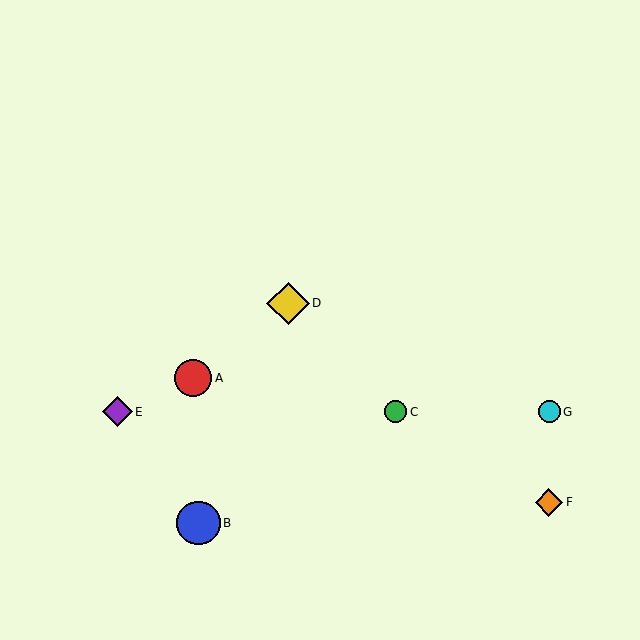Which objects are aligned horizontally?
Objects C, E, G are aligned horizontally.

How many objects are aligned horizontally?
3 objects (C, E, G) are aligned horizontally.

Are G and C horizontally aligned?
Yes, both are at y≈412.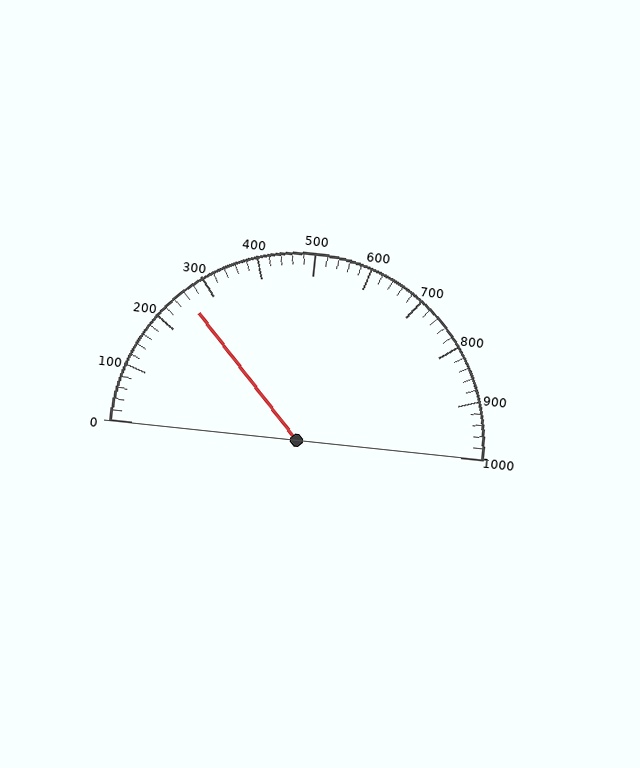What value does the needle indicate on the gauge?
The needle indicates approximately 260.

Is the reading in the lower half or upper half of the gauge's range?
The reading is in the lower half of the range (0 to 1000).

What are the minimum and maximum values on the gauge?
The gauge ranges from 0 to 1000.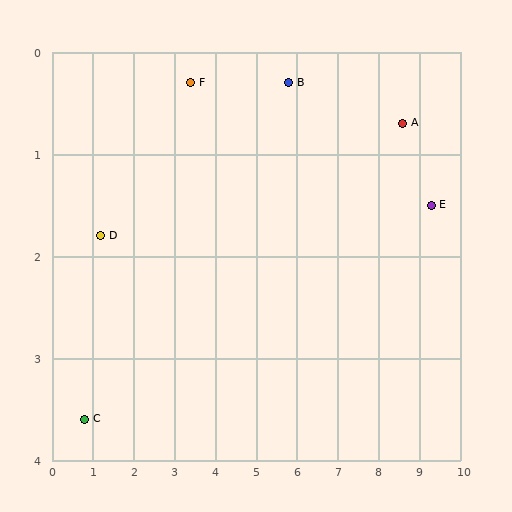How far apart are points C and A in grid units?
Points C and A are about 8.3 grid units apart.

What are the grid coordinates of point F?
Point F is at approximately (3.4, 0.3).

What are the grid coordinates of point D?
Point D is at approximately (1.2, 1.8).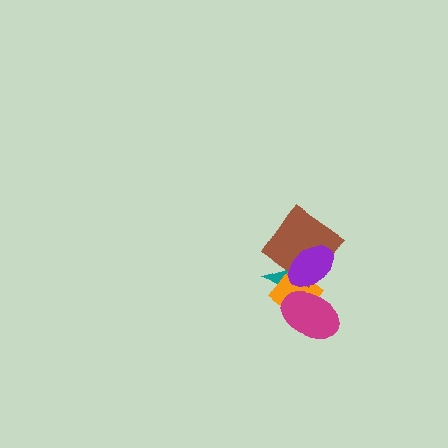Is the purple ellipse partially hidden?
Yes, it is partially covered by another shape.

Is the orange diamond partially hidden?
Yes, it is partially covered by another shape.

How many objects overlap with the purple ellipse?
4 objects overlap with the purple ellipse.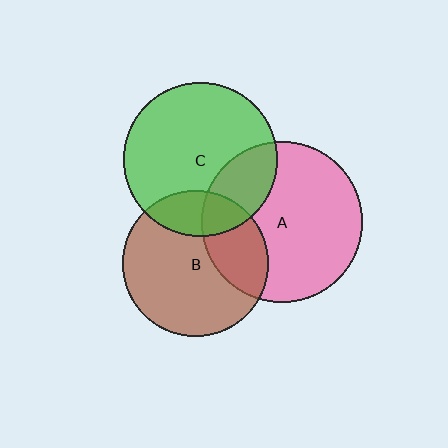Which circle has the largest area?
Circle A (pink).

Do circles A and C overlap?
Yes.